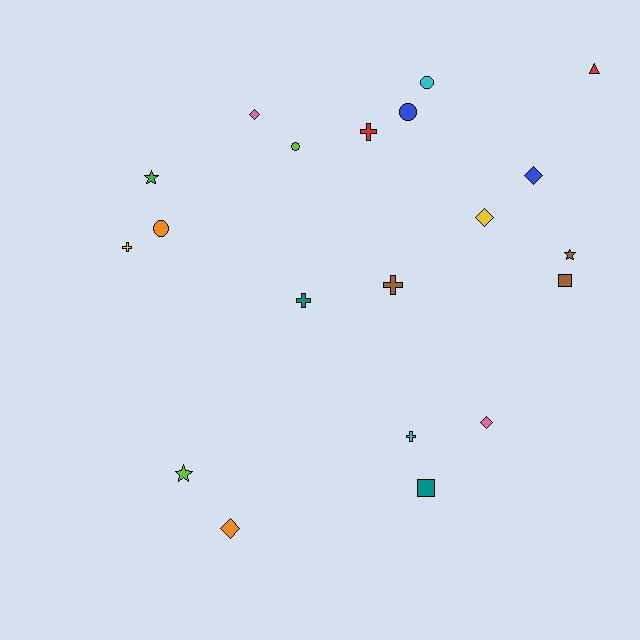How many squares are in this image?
There are 2 squares.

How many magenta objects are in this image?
There are no magenta objects.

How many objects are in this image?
There are 20 objects.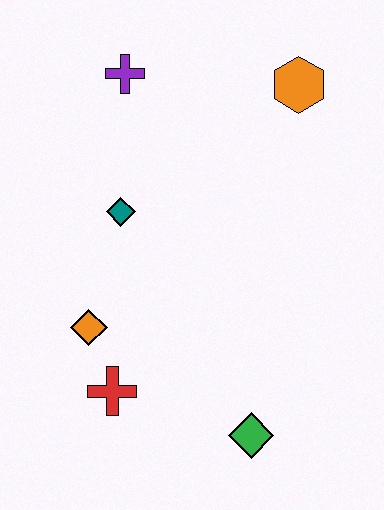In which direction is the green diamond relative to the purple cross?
The green diamond is below the purple cross.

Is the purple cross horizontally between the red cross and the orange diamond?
No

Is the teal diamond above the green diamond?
Yes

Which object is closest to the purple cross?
The teal diamond is closest to the purple cross.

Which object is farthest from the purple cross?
The green diamond is farthest from the purple cross.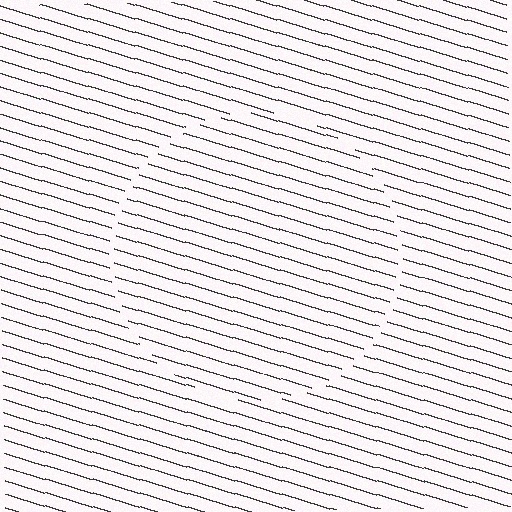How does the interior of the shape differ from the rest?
The interior of the shape contains the same grating, shifted by half a period — the contour is defined by the phase discontinuity where line-ends from the inner and outer gratings abut.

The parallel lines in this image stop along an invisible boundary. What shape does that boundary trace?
An illusory circle. The interior of the shape contains the same grating, shifted by half a period — the contour is defined by the phase discontinuity where line-ends from the inner and outer gratings abut.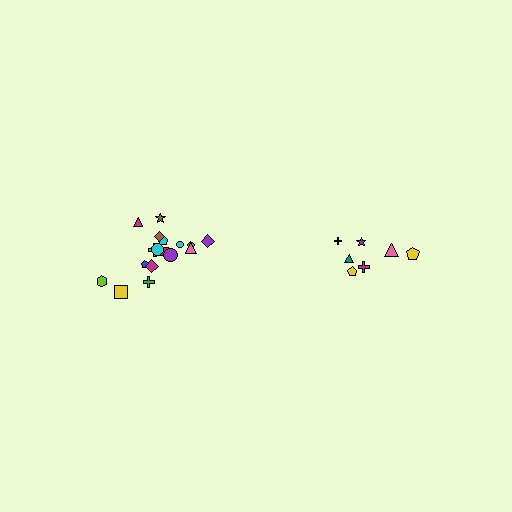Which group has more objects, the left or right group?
The left group.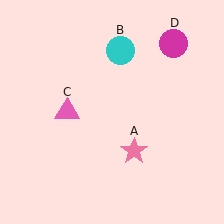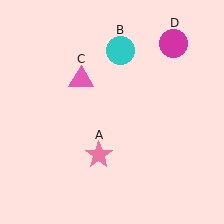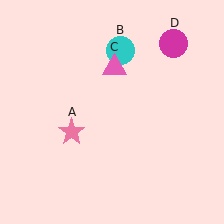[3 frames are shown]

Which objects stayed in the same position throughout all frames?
Cyan circle (object B) and magenta circle (object D) remained stationary.